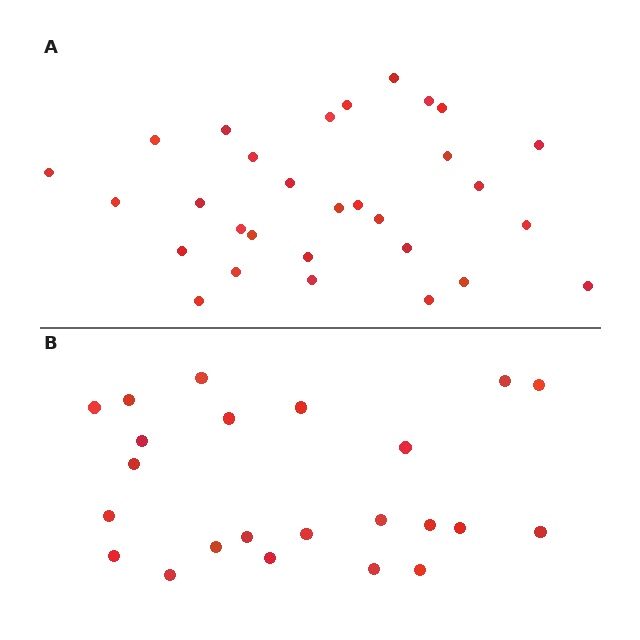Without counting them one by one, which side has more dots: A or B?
Region A (the top region) has more dots.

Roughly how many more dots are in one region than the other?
Region A has roughly 8 or so more dots than region B.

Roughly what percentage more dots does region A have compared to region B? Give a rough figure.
About 30% more.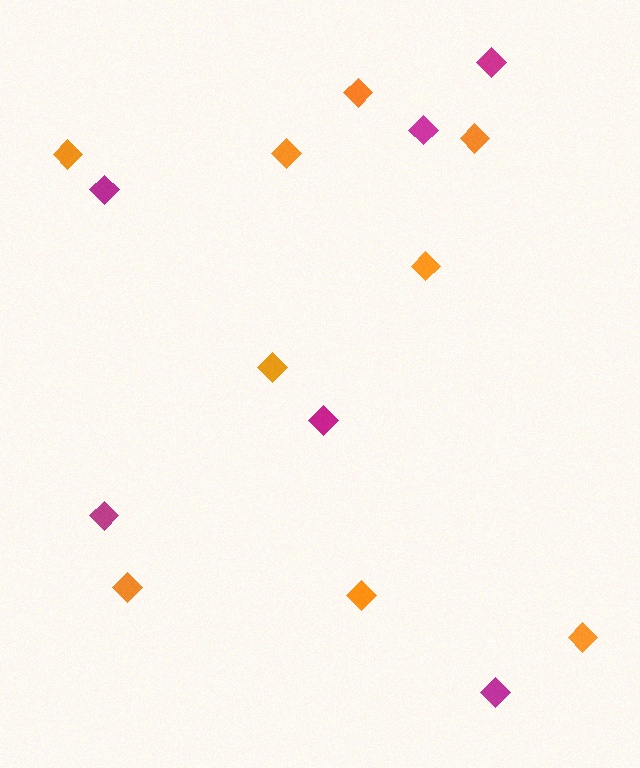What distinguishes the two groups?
There are 2 groups: one group of magenta diamonds (6) and one group of orange diamonds (9).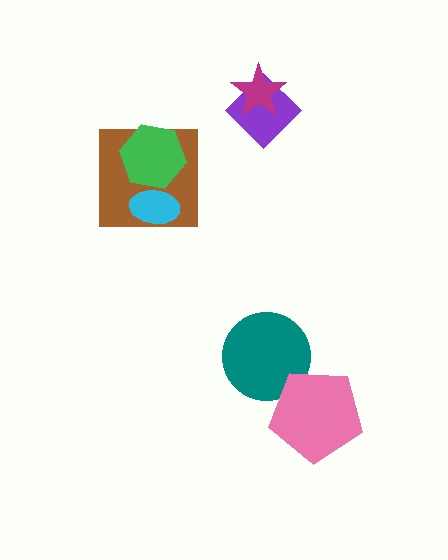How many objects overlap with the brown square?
2 objects overlap with the brown square.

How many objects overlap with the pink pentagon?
1 object overlaps with the pink pentagon.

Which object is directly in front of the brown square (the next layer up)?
The cyan ellipse is directly in front of the brown square.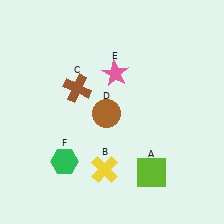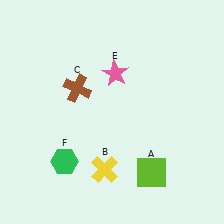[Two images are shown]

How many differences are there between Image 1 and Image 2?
There is 1 difference between the two images.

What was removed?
The brown circle (D) was removed in Image 2.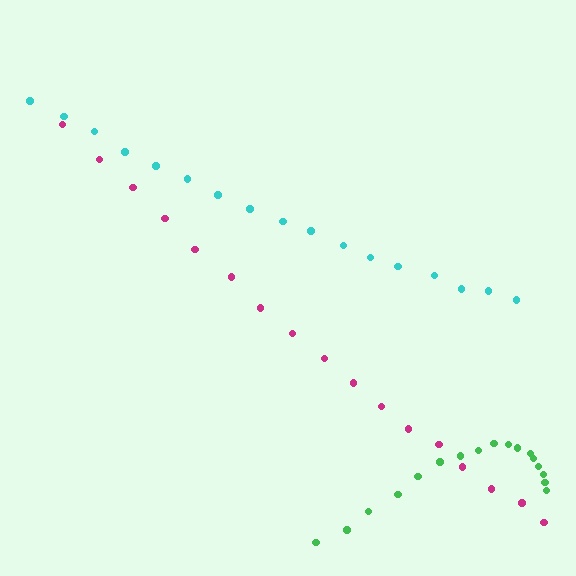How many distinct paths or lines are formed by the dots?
There are 3 distinct paths.